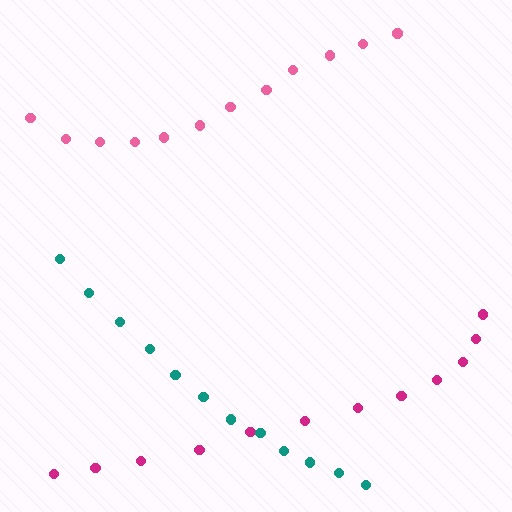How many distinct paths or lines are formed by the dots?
There are 3 distinct paths.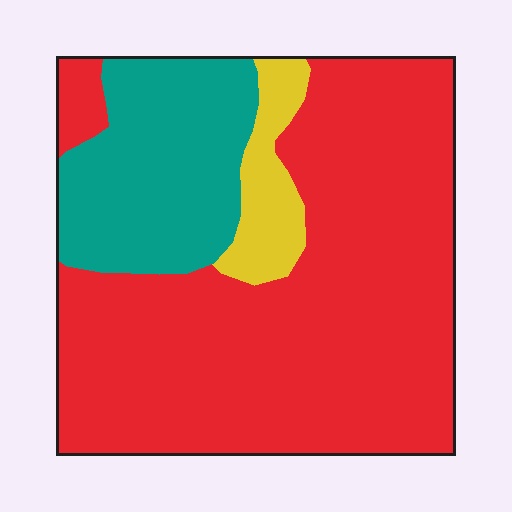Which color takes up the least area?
Yellow, at roughly 10%.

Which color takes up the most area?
Red, at roughly 70%.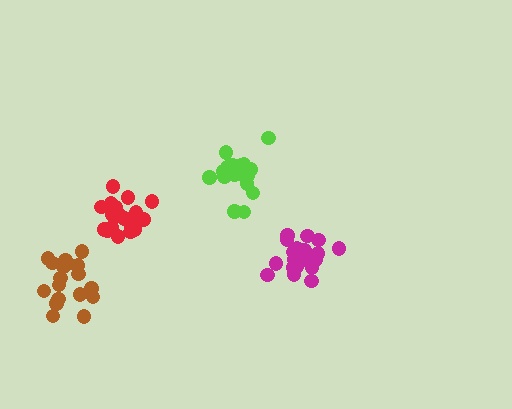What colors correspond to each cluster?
The clusters are colored: red, magenta, lime, brown.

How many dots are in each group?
Group 1: 21 dots, Group 2: 21 dots, Group 3: 17 dots, Group 4: 18 dots (77 total).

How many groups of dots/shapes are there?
There are 4 groups.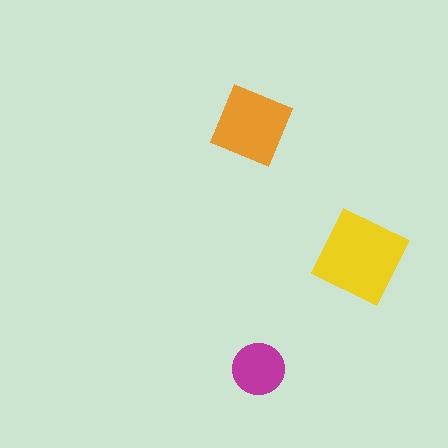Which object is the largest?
The yellow square.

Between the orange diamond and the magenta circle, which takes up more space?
The orange diamond.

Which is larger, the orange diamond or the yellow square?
The yellow square.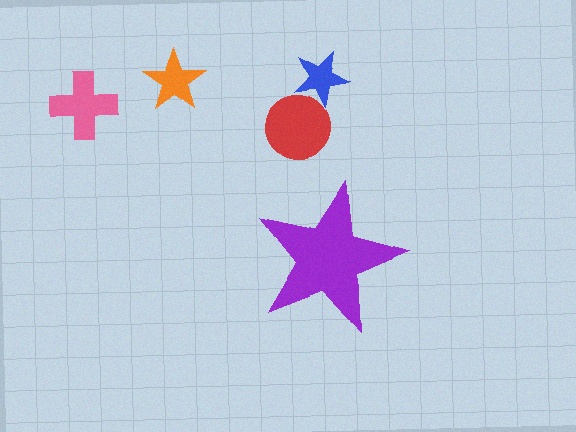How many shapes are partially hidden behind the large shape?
0 shapes are partially hidden.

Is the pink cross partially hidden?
No, the pink cross is fully visible.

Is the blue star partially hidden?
No, the blue star is fully visible.